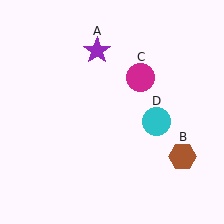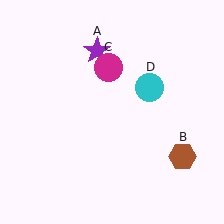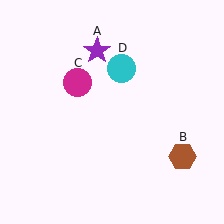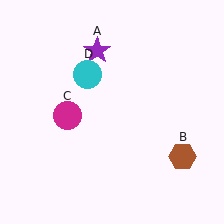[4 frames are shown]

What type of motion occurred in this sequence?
The magenta circle (object C), cyan circle (object D) rotated counterclockwise around the center of the scene.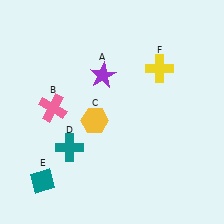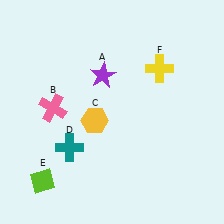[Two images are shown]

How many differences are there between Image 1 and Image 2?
There is 1 difference between the two images.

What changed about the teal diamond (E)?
In Image 1, E is teal. In Image 2, it changed to lime.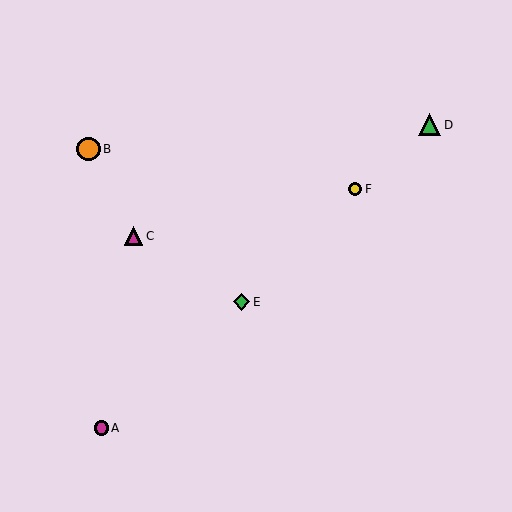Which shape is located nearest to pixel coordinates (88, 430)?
The magenta circle (labeled A) at (101, 428) is nearest to that location.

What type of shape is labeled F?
Shape F is a yellow circle.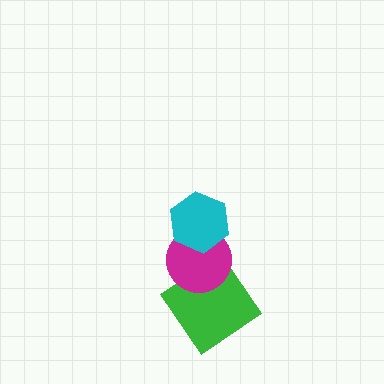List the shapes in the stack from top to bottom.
From top to bottom: the cyan hexagon, the magenta circle, the green diamond.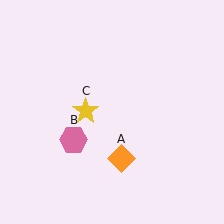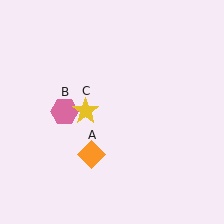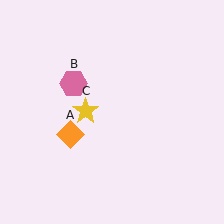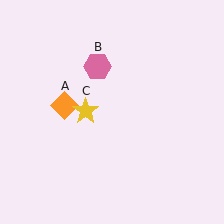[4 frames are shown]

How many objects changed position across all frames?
2 objects changed position: orange diamond (object A), pink hexagon (object B).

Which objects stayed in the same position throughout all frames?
Yellow star (object C) remained stationary.